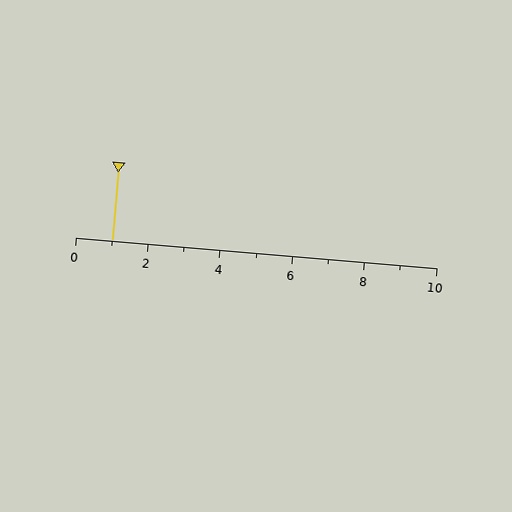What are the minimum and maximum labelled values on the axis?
The axis runs from 0 to 10.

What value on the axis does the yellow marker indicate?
The marker indicates approximately 1.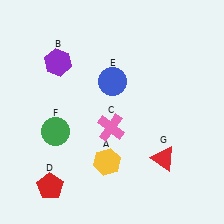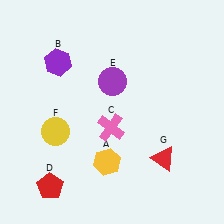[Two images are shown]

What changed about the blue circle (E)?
In Image 1, E is blue. In Image 2, it changed to purple.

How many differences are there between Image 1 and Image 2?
There are 2 differences between the two images.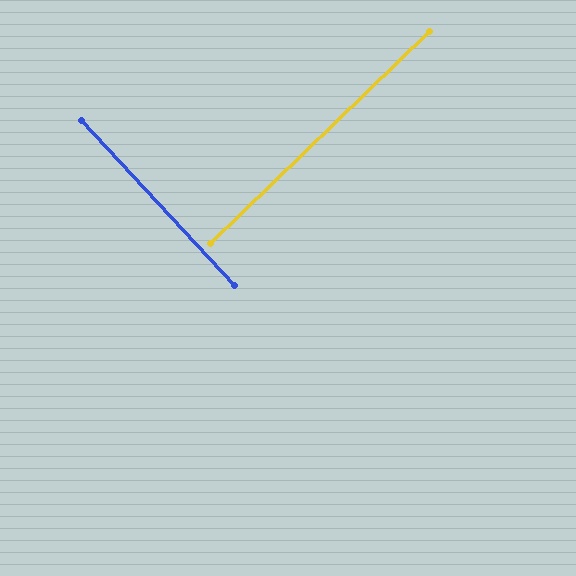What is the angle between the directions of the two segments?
Approximately 89 degrees.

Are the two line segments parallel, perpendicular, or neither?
Perpendicular — they meet at approximately 89°.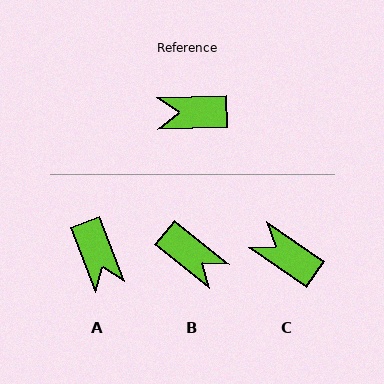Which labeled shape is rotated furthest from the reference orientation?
B, about 140 degrees away.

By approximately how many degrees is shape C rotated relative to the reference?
Approximately 36 degrees clockwise.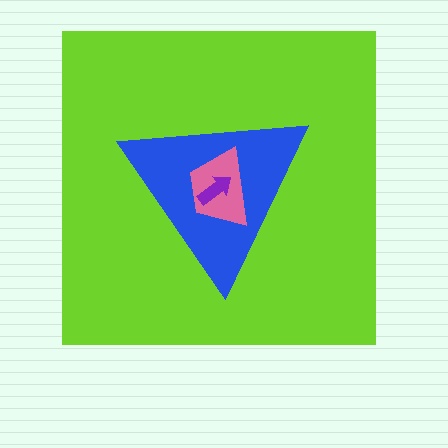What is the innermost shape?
The purple arrow.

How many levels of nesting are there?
4.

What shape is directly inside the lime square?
The blue triangle.